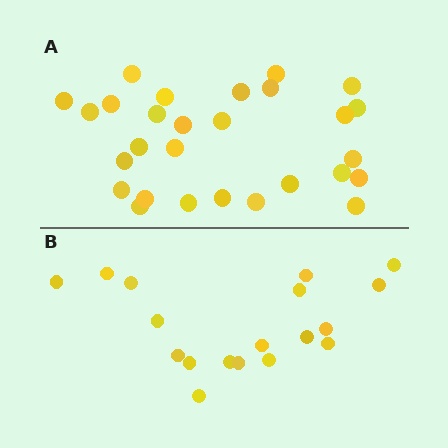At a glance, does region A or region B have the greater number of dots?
Region A (the top region) has more dots.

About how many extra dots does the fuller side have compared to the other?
Region A has roughly 10 or so more dots than region B.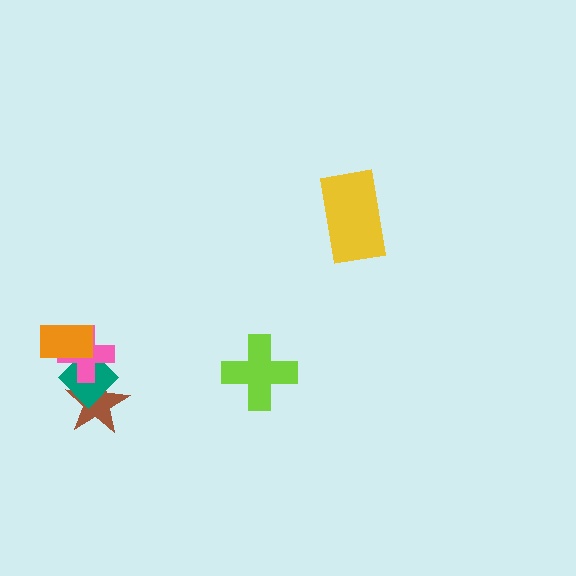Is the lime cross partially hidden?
No, no other shape covers it.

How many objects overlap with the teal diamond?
3 objects overlap with the teal diamond.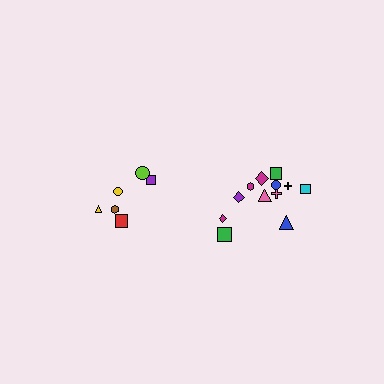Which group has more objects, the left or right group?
The right group.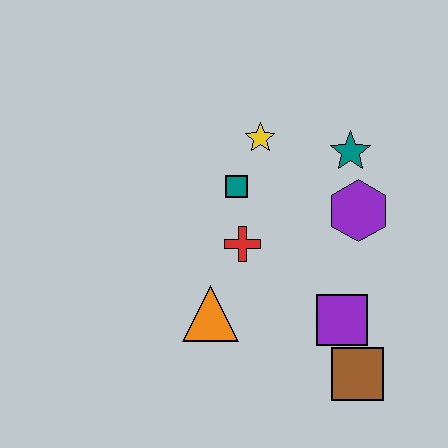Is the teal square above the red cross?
Yes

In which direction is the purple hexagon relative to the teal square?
The purple hexagon is to the right of the teal square.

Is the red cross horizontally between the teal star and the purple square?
No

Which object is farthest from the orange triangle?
The teal star is farthest from the orange triangle.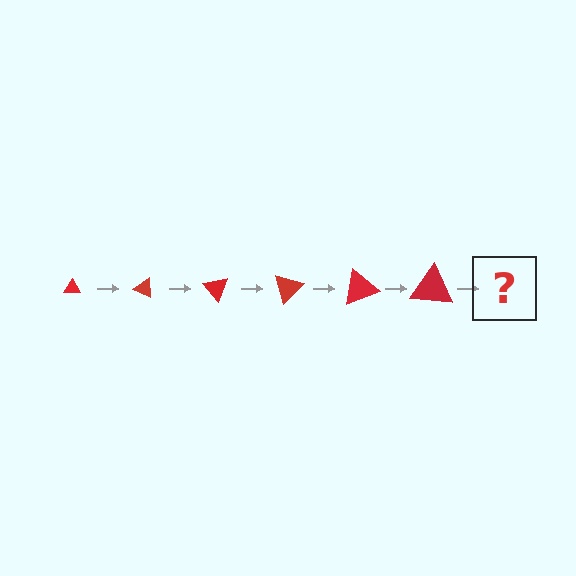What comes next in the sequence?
The next element should be a triangle, larger than the previous one and rotated 150 degrees from the start.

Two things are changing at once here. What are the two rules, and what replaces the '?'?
The two rules are that the triangle grows larger each step and it rotates 25 degrees each step. The '?' should be a triangle, larger than the previous one and rotated 150 degrees from the start.